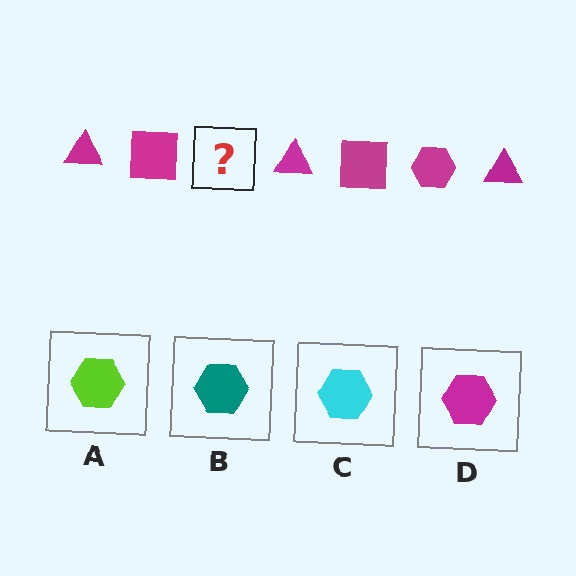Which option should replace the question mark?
Option D.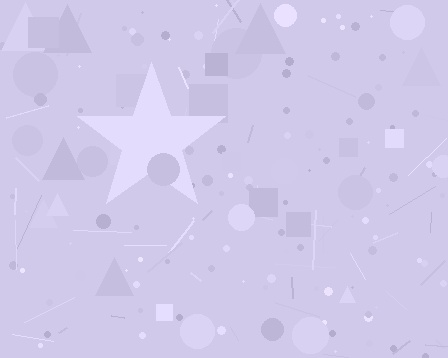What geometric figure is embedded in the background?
A star is embedded in the background.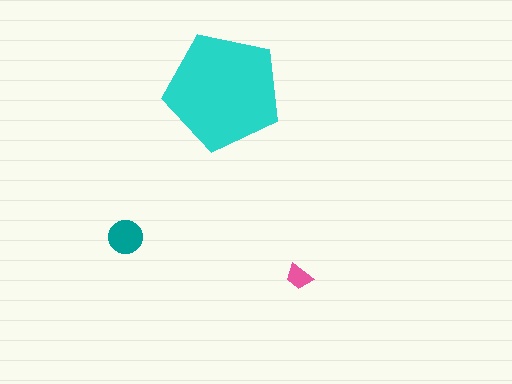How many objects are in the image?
There are 3 objects in the image.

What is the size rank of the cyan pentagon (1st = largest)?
1st.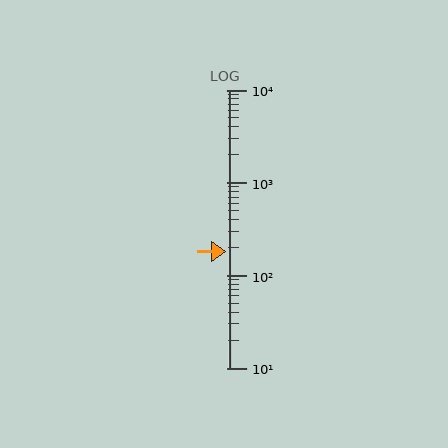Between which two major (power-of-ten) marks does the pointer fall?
The pointer is between 100 and 1000.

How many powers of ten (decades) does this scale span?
The scale spans 3 decades, from 10 to 10000.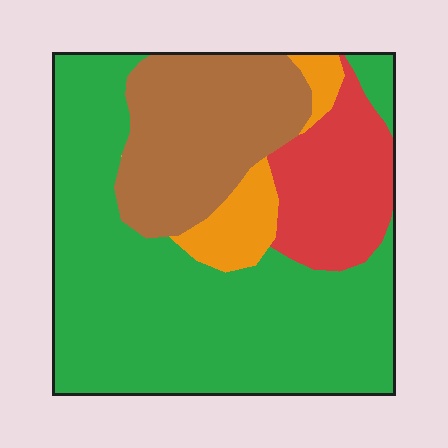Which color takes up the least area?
Orange, at roughly 5%.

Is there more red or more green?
Green.